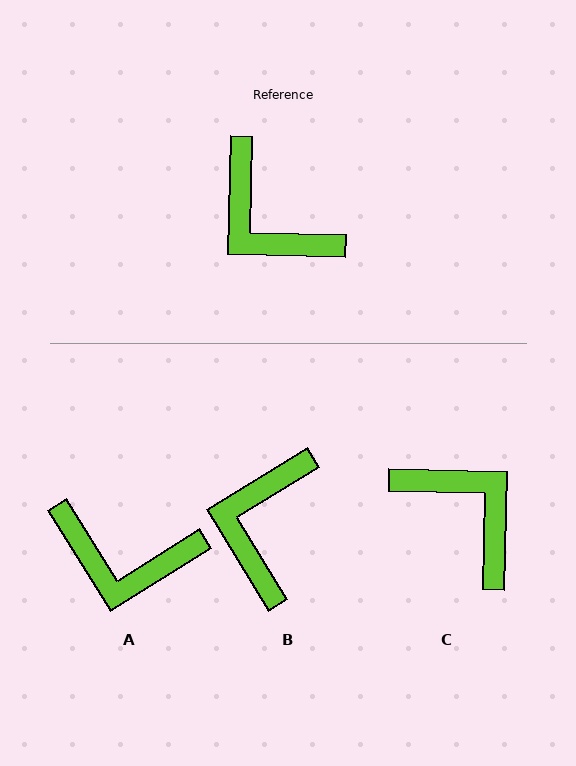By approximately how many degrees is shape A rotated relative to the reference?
Approximately 34 degrees counter-clockwise.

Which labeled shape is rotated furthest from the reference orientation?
C, about 180 degrees away.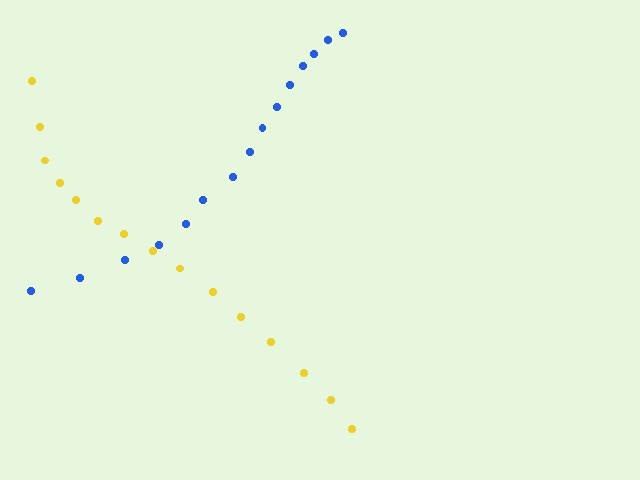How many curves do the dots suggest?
There are 2 distinct paths.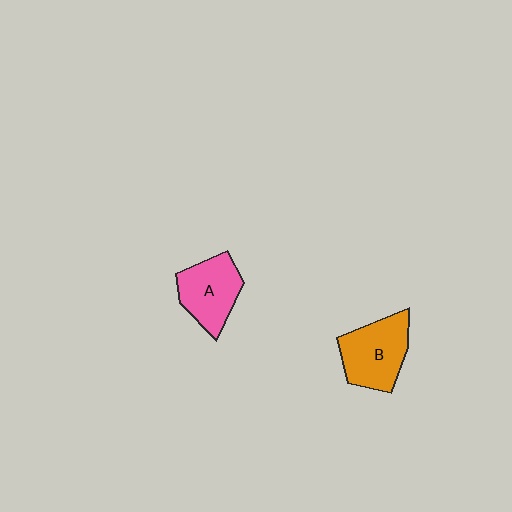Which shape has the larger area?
Shape B (orange).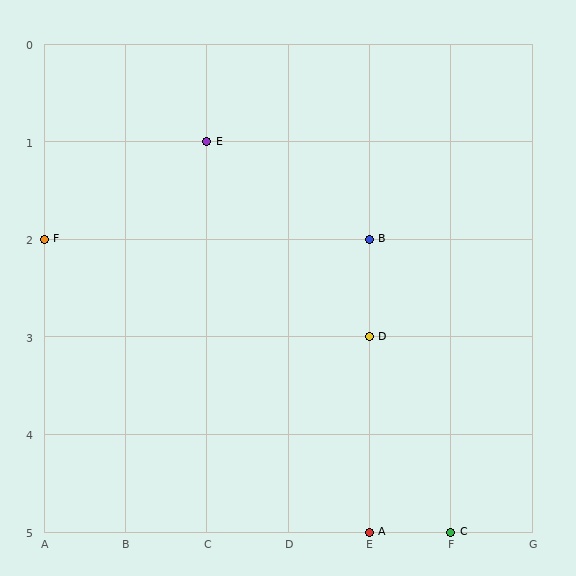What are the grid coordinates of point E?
Point E is at grid coordinates (C, 1).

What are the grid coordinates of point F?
Point F is at grid coordinates (A, 2).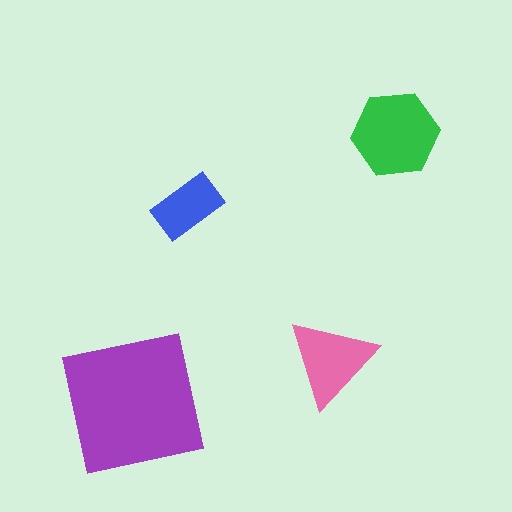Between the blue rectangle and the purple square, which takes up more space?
The purple square.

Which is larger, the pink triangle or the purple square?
The purple square.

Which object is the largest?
The purple square.